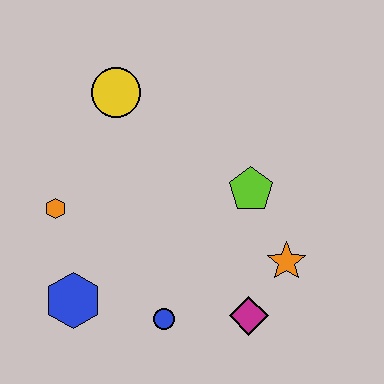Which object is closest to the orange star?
The magenta diamond is closest to the orange star.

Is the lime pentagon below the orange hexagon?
No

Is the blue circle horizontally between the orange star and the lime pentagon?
No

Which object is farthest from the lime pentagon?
The blue hexagon is farthest from the lime pentagon.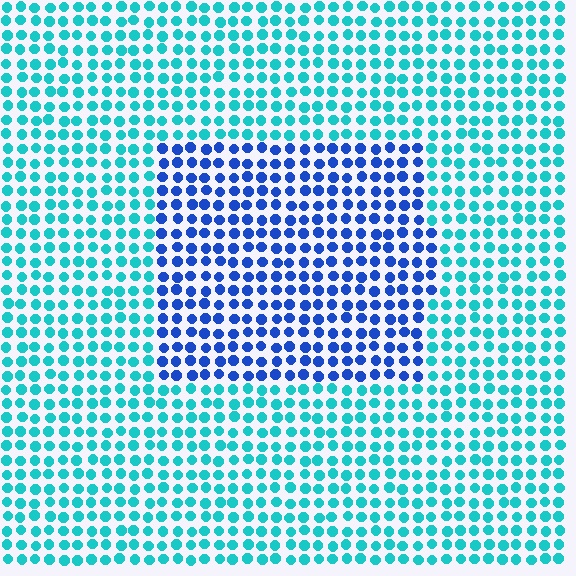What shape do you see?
I see a rectangle.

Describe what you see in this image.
The image is filled with small cyan elements in a uniform arrangement. A rectangle-shaped region is visible where the elements are tinted to a slightly different hue, forming a subtle color boundary.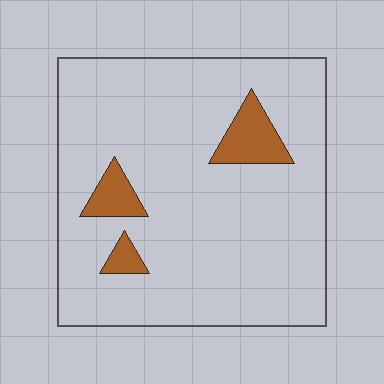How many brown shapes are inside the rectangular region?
3.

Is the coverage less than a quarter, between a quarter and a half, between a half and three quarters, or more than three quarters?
Less than a quarter.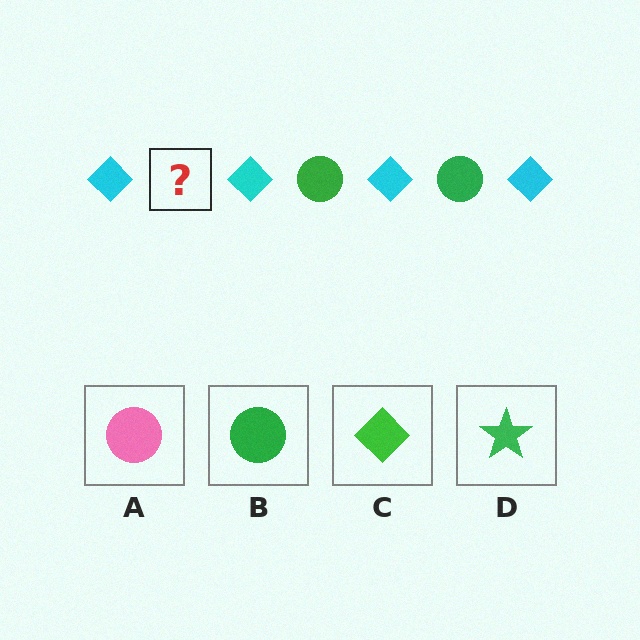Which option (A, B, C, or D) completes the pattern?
B.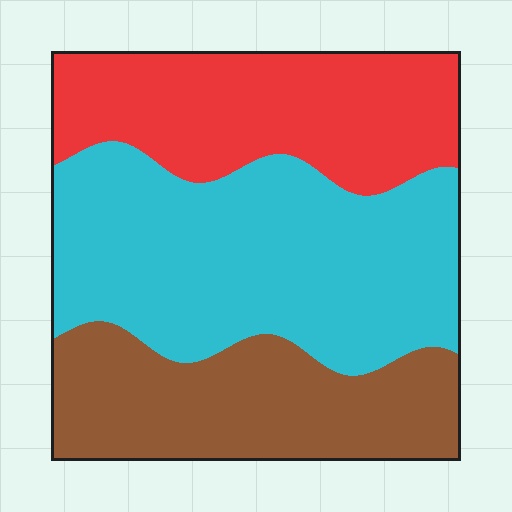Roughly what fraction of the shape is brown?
Brown covers about 25% of the shape.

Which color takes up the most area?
Cyan, at roughly 45%.